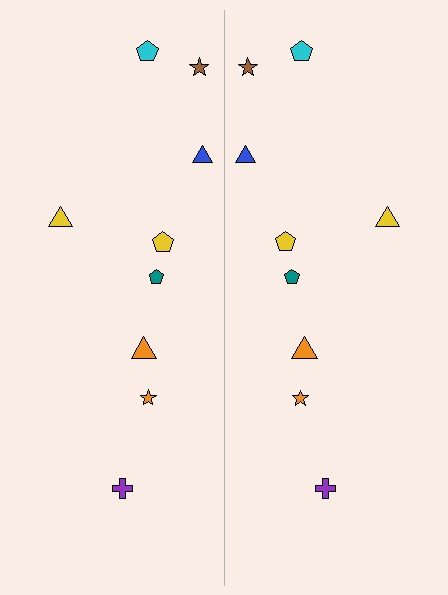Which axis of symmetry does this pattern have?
The pattern has a vertical axis of symmetry running through the center of the image.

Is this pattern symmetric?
Yes, this pattern has bilateral (reflection) symmetry.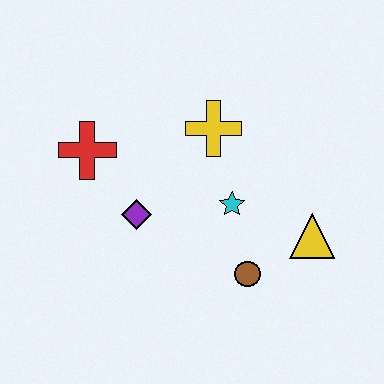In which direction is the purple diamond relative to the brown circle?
The purple diamond is to the left of the brown circle.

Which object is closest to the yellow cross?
The cyan star is closest to the yellow cross.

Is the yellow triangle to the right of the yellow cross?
Yes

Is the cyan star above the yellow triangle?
Yes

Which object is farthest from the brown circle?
The red cross is farthest from the brown circle.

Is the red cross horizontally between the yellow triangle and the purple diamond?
No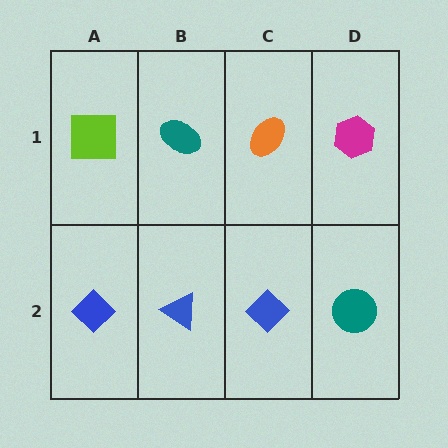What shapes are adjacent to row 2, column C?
An orange ellipse (row 1, column C), a blue triangle (row 2, column B), a teal circle (row 2, column D).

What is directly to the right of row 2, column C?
A teal circle.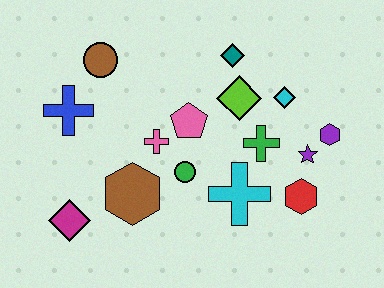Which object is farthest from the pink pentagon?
The magenta diamond is farthest from the pink pentagon.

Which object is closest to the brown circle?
The blue cross is closest to the brown circle.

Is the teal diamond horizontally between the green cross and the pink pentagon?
Yes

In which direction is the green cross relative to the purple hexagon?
The green cross is to the left of the purple hexagon.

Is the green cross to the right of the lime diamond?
Yes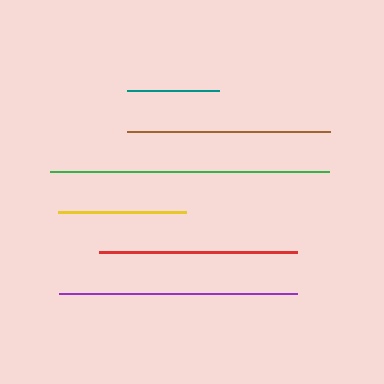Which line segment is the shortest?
The teal line is the shortest at approximately 93 pixels.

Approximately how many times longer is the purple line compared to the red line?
The purple line is approximately 1.2 times the length of the red line.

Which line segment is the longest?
The green line is the longest at approximately 280 pixels.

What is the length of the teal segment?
The teal segment is approximately 93 pixels long.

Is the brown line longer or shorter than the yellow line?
The brown line is longer than the yellow line.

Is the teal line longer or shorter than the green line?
The green line is longer than the teal line.